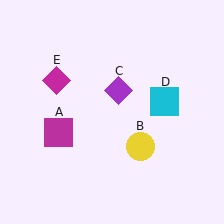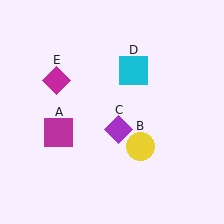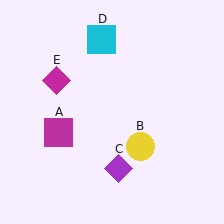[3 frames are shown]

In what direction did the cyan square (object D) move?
The cyan square (object D) moved up and to the left.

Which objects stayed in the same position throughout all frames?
Magenta square (object A) and yellow circle (object B) and magenta diamond (object E) remained stationary.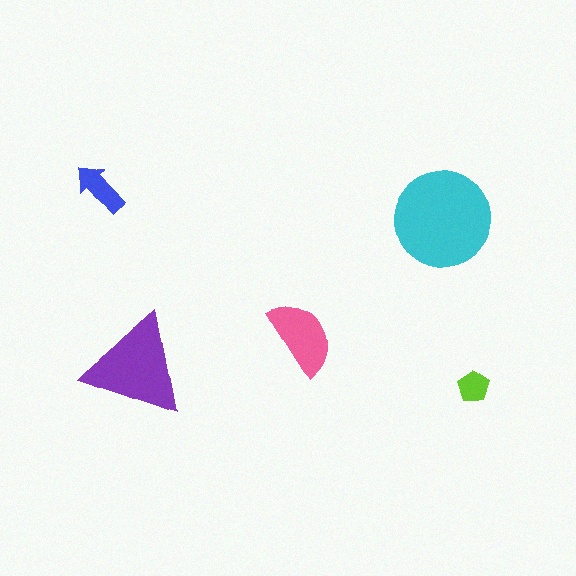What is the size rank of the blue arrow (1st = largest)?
4th.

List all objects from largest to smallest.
The cyan circle, the purple triangle, the pink semicircle, the blue arrow, the lime pentagon.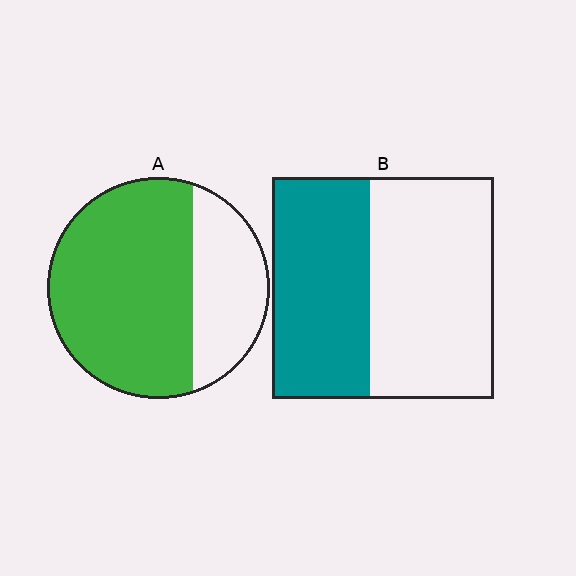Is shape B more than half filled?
No.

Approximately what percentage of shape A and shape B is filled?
A is approximately 70% and B is approximately 45%.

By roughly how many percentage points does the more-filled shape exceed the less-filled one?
By roughly 25 percentage points (A over B).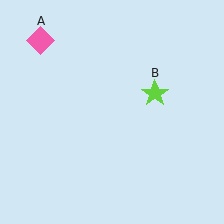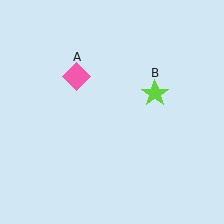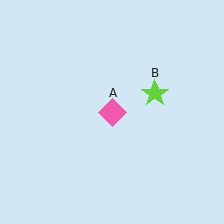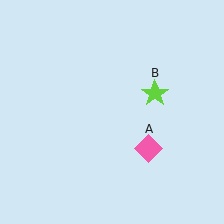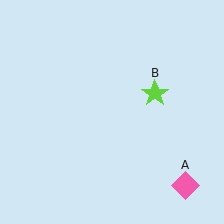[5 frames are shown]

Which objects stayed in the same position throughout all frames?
Lime star (object B) remained stationary.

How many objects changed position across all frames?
1 object changed position: pink diamond (object A).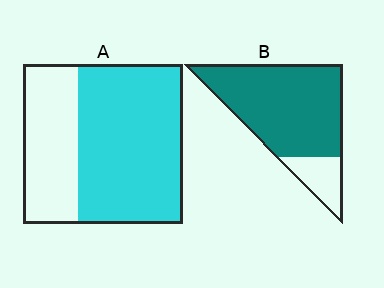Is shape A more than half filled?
Yes.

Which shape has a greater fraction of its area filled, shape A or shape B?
Shape B.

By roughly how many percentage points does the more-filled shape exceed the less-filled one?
By roughly 15 percentage points (B over A).